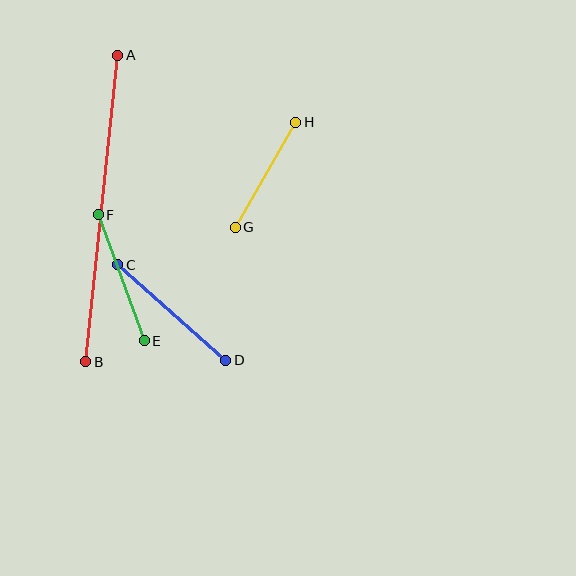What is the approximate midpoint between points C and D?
The midpoint is at approximately (172, 312) pixels.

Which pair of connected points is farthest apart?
Points A and B are farthest apart.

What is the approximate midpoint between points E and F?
The midpoint is at approximately (121, 278) pixels.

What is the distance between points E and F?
The distance is approximately 134 pixels.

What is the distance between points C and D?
The distance is approximately 144 pixels.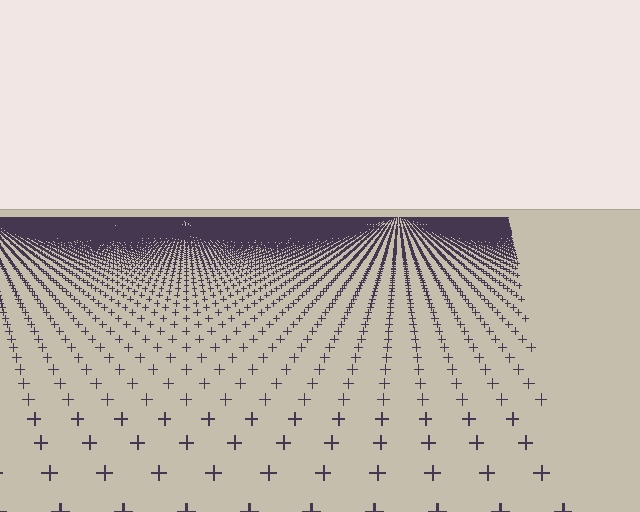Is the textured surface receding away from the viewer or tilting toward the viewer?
The surface is receding away from the viewer. Texture elements get smaller and denser toward the top.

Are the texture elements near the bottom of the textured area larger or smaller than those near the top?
Larger. Near the bottom, elements are closer to the viewer and appear at a bigger on-screen size.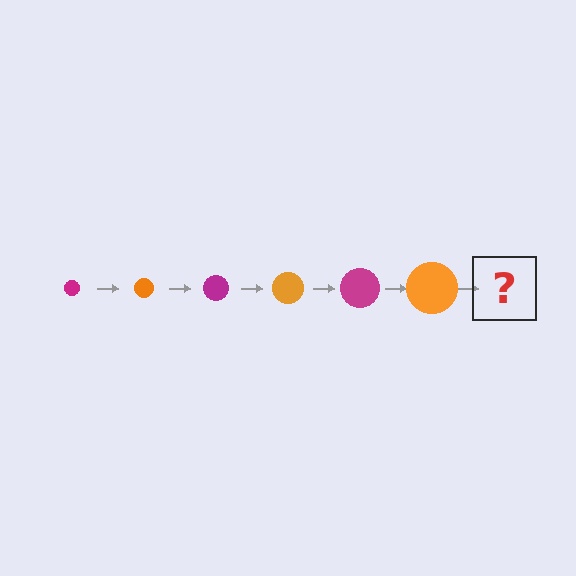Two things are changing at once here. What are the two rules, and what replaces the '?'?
The two rules are that the circle grows larger each step and the color cycles through magenta and orange. The '?' should be a magenta circle, larger than the previous one.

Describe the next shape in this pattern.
It should be a magenta circle, larger than the previous one.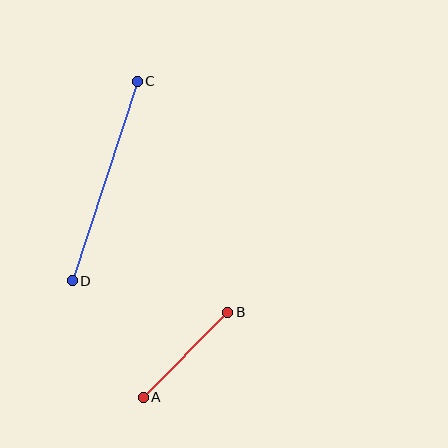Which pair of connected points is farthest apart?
Points C and D are farthest apart.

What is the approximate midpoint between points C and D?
The midpoint is at approximately (105, 181) pixels.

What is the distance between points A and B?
The distance is approximately 120 pixels.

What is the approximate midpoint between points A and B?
The midpoint is at approximately (186, 355) pixels.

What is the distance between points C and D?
The distance is approximately 210 pixels.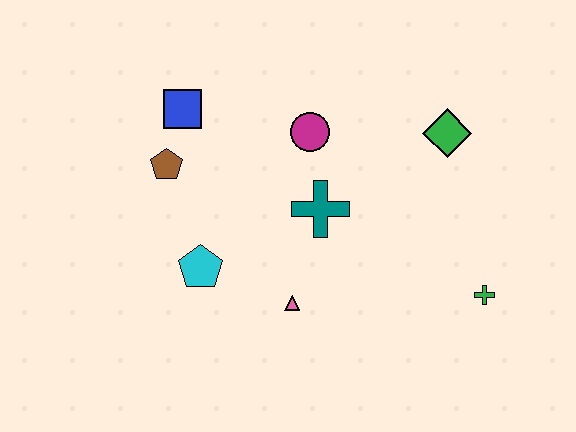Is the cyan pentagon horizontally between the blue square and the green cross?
Yes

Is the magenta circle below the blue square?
Yes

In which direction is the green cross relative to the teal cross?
The green cross is to the right of the teal cross.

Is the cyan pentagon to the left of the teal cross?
Yes